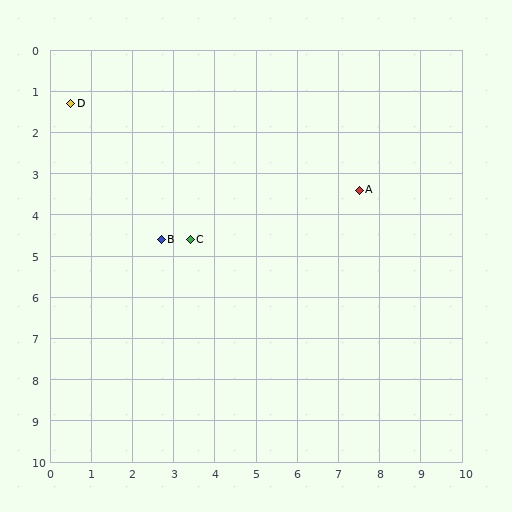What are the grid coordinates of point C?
Point C is at approximately (3.4, 4.6).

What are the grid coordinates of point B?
Point B is at approximately (2.7, 4.6).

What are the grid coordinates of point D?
Point D is at approximately (0.5, 1.3).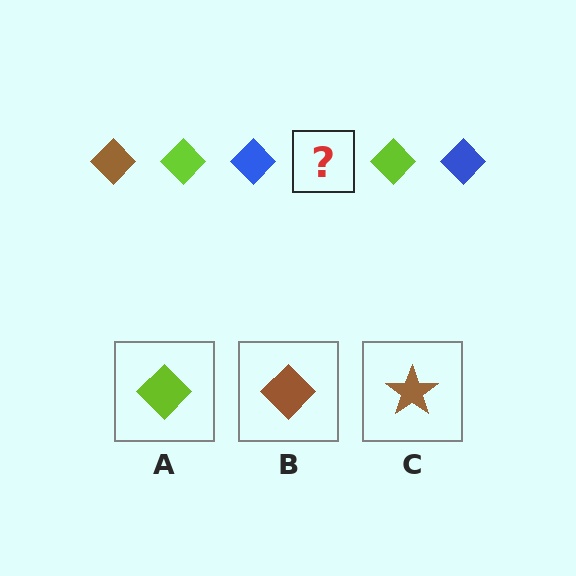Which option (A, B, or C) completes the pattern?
B.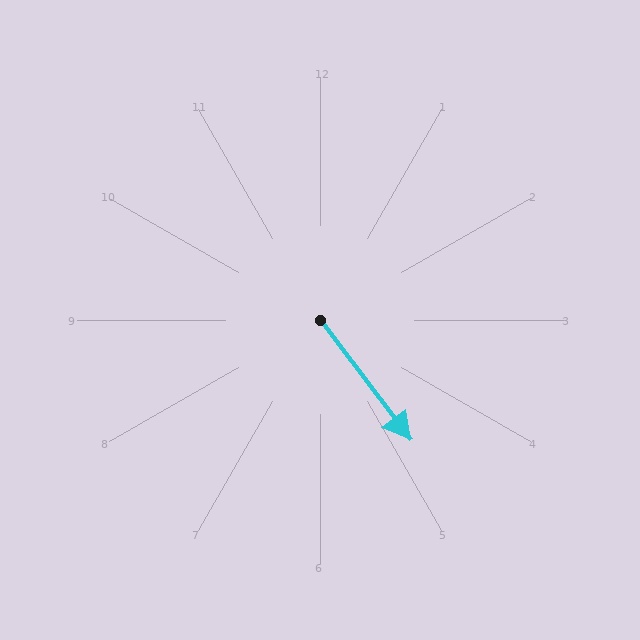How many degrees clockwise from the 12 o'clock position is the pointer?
Approximately 143 degrees.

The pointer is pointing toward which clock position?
Roughly 5 o'clock.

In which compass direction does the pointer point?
Southeast.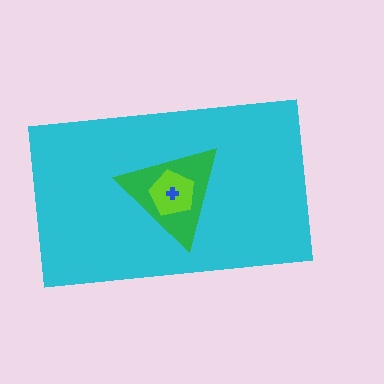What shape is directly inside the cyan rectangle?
The green triangle.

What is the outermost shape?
The cyan rectangle.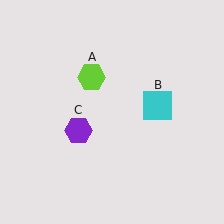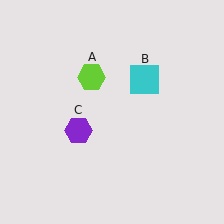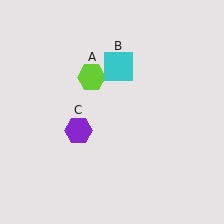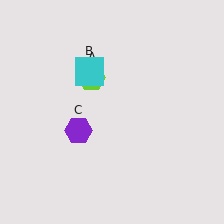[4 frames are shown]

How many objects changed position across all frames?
1 object changed position: cyan square (object B).